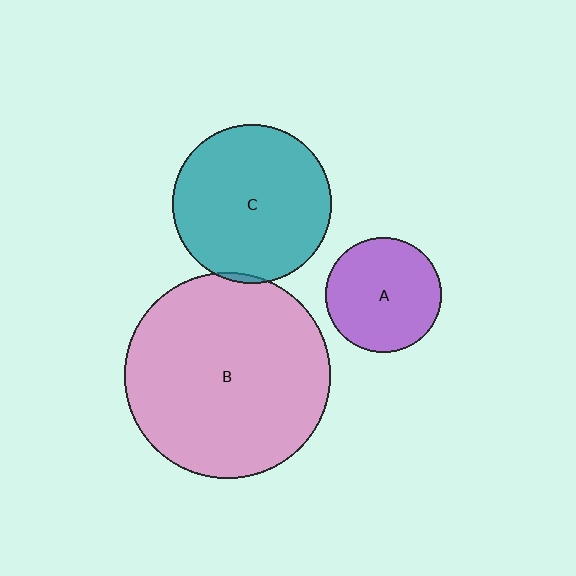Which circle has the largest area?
Circle B (pink).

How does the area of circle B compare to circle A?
Approximately 3.2 times.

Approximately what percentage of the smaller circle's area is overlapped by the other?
Approximately 5%.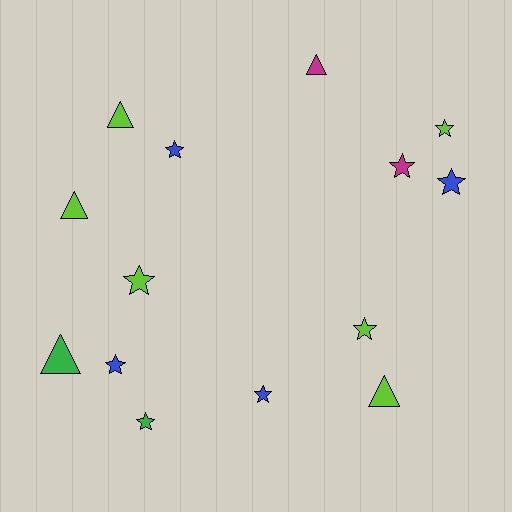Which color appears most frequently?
Lime, with 6 objects.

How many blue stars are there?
There are 4 blue stars.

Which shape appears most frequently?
Star, with 9 objects.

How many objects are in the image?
There are 14 objects.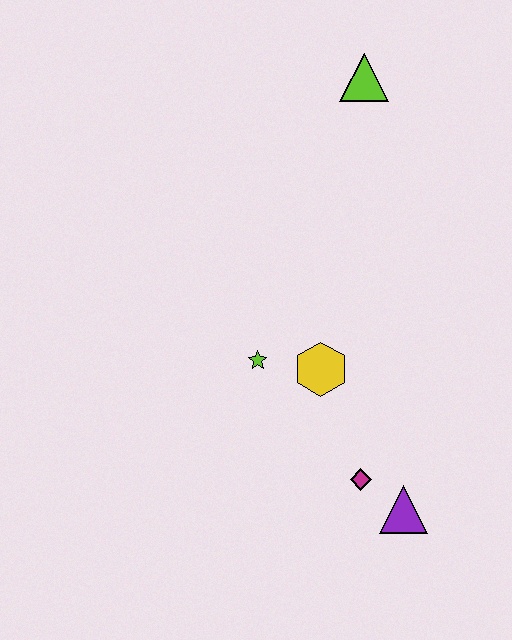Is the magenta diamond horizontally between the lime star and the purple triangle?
Yes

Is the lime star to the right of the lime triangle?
No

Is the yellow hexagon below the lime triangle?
Yes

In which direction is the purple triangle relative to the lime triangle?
The purple triangle is below the lime triangle.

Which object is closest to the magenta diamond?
The purple triangle is closest to the magenta diamond.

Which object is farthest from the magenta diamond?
The lime triangle is farthest from the magenta diamond.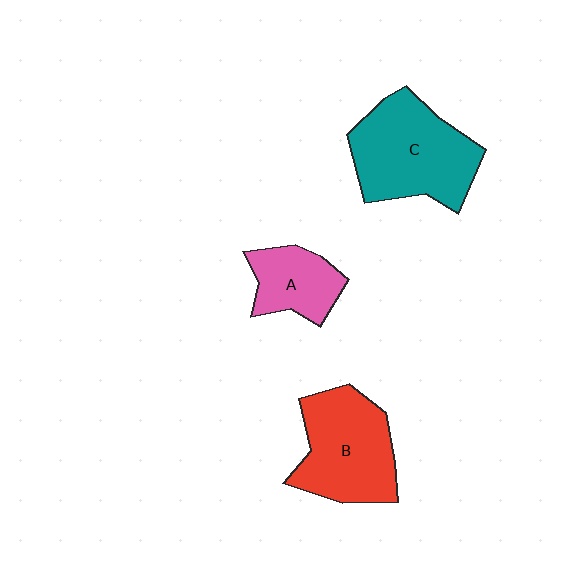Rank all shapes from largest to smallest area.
From largest to smallest: C (teal), B (red), A (pink).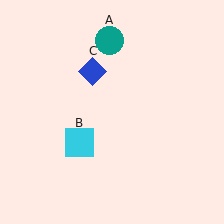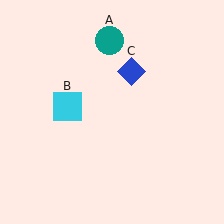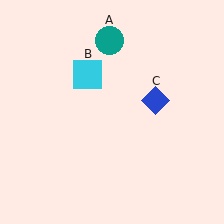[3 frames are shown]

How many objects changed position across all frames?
2 objects changed position: cyan square (object B), blue diamond (object C).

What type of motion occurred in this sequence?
The cyan square (object B), blue diamond (object C) rotated clockwise around the center of the scene.